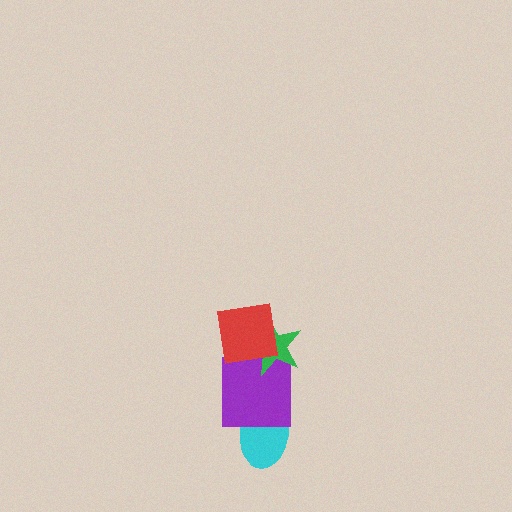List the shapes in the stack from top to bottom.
From top to bottom: the red square, the green star, the purple square, the cyan ellipse.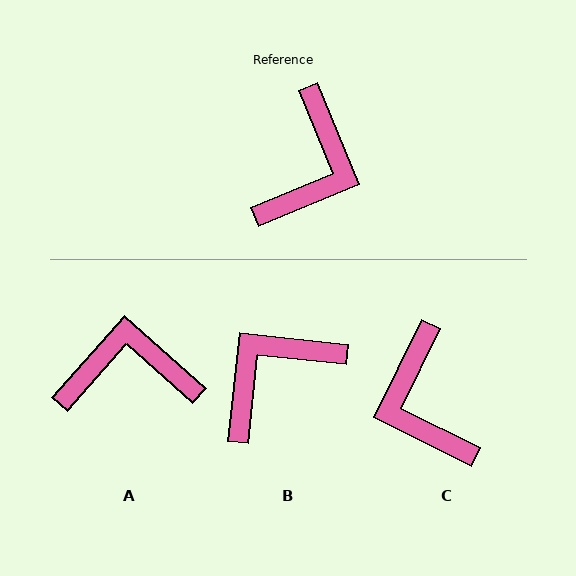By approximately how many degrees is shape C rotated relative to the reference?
Approximately 139 degrees clockwise.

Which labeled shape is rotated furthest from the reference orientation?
B, about 151 degrees away.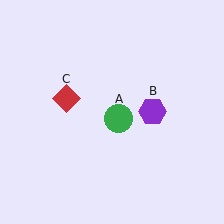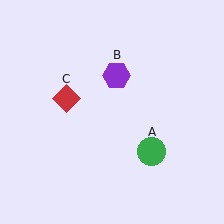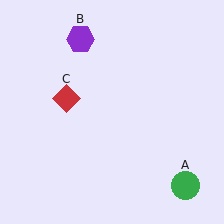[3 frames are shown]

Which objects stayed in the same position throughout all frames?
Red diamond (object C) remained stationary.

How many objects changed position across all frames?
2 objects changed position: green circle (object A), purple hexagon (object B).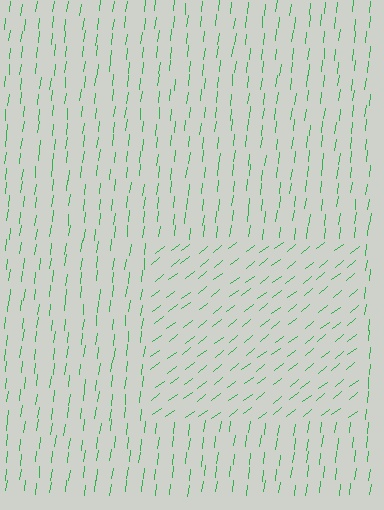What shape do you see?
I see a rectangle.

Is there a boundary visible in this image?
Yes, there is a texture boundary formed by a change in line orientation.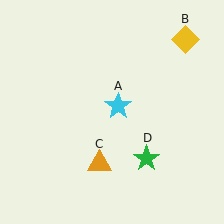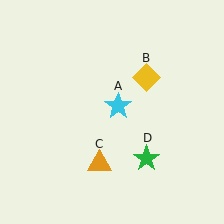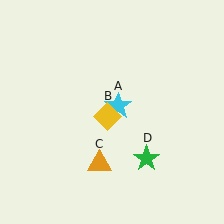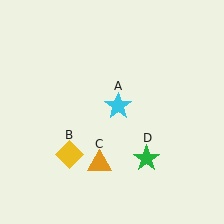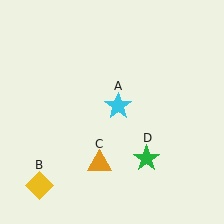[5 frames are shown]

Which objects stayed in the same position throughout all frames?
Cyan star (object A) and orange triangle (object C) and green star (object D) remained stationary.